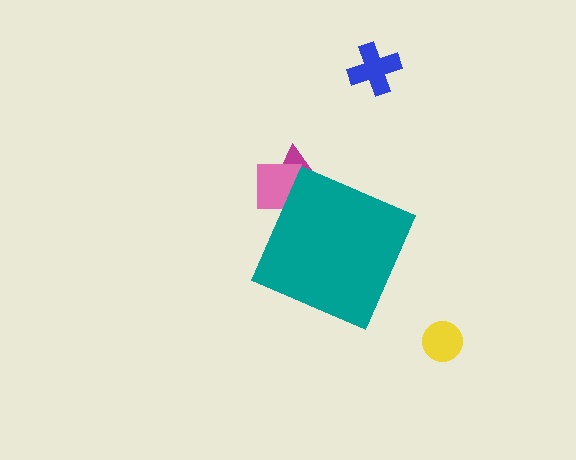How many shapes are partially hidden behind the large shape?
2 shapes are partially hidden.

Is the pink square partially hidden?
Yes, the pink square is partially hidden behind the teal diamond.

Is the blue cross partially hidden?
No, the blue cross is fully visible.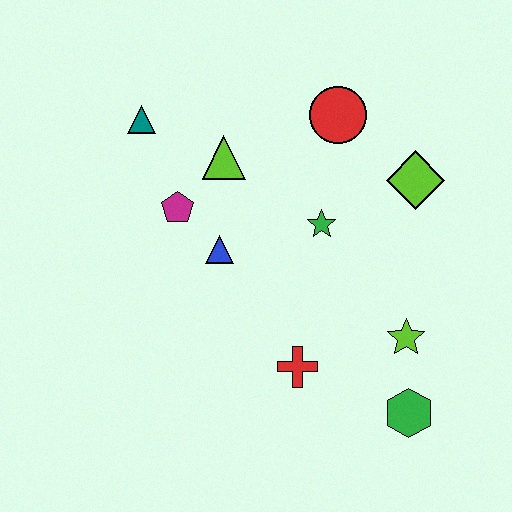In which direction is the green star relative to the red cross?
The green star is above the red cross.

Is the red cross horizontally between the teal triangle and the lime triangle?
No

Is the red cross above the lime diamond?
No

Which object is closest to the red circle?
The lime diamond is closest to the red circle.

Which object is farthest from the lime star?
The teal triangle is farthest from the lime star.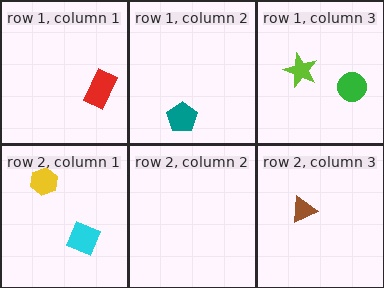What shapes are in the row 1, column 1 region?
The red rectangle.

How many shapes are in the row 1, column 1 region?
1.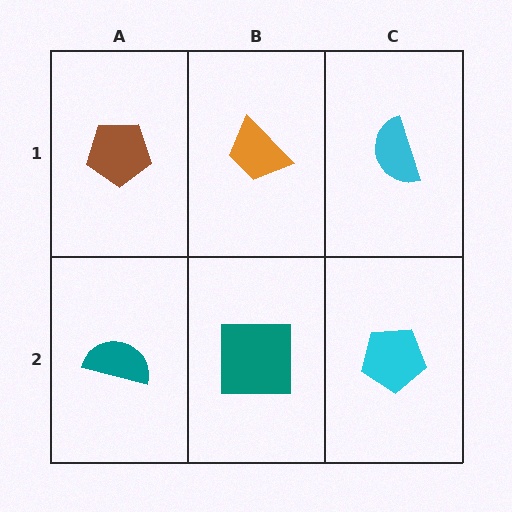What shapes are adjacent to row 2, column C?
A cyan semicircle (row 1, column C), a teal square (row 2, column B).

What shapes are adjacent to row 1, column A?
A teal semicircle (row 2, column A), an orange trapezoid (row 1, column B).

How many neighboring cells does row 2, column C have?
2.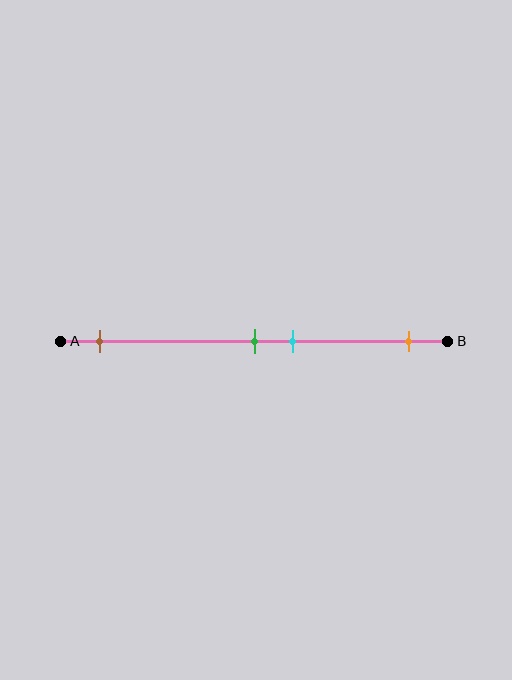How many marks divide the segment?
There are 4 marks dividing the segment.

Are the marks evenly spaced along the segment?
No, the marks are not evenly spaced.